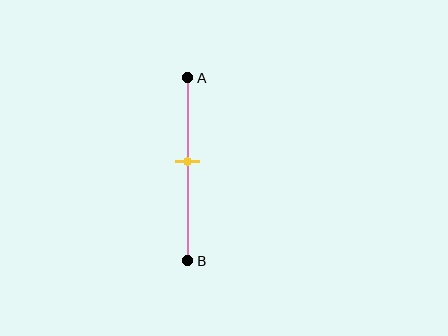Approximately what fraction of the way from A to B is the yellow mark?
The yellow mark is approximately 45% of the way from A to B.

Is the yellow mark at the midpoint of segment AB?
No, the mark is at about 45% from A, not at the 50% midpoint.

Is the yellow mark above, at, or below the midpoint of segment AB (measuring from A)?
The yellow mark is above the midpoint of segment AB.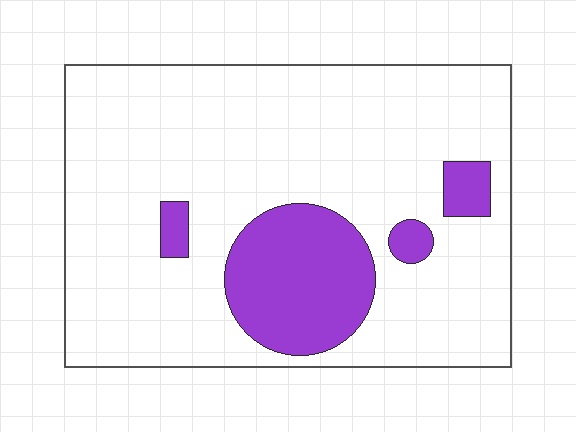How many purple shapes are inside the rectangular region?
4.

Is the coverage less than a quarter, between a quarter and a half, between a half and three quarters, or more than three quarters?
Less than a quarter.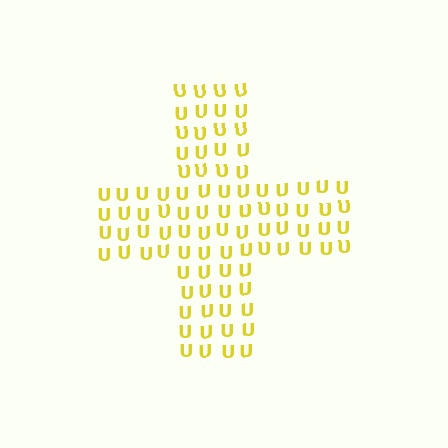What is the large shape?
The large shape is a cross.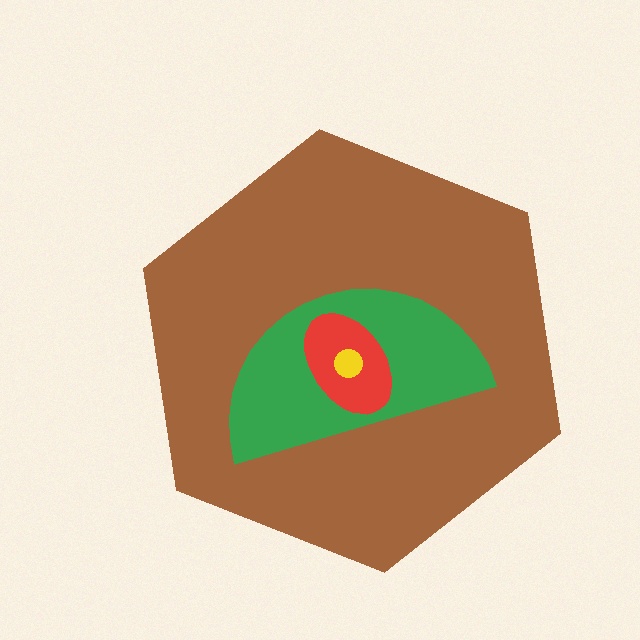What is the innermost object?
The yellow circle.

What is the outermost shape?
The brown hexagon.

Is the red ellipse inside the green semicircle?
Yes.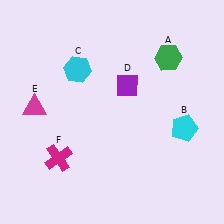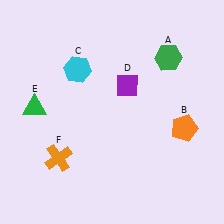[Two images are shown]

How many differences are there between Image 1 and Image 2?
There are 3 differences between the two images.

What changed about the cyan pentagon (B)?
In Image 1, B is cyan. In Image 2, it changed to orange.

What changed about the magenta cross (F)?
In Image 1, F is magenta. In Image 2, it changed to orange.